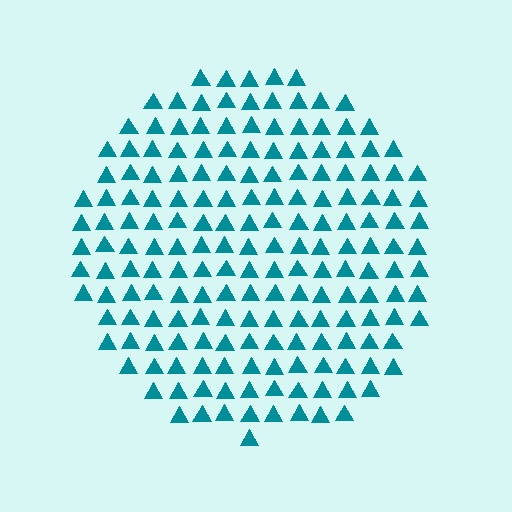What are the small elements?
The small elements are triangles.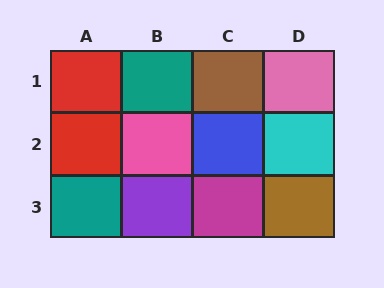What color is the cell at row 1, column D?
Pink.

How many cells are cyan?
1 cell is cyan.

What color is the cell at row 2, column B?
Pink.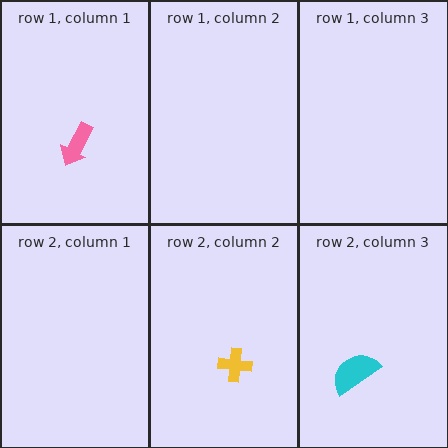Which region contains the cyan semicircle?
The row 2, column 3 region.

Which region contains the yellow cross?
The row 2, column 2 region.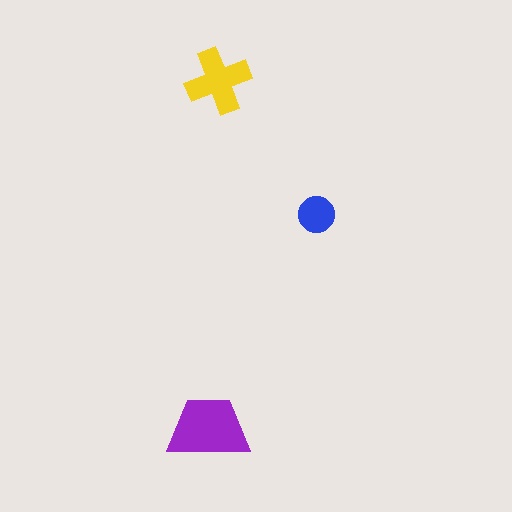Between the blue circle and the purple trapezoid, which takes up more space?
The purple trapezoid.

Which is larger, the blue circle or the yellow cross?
The yellow cross.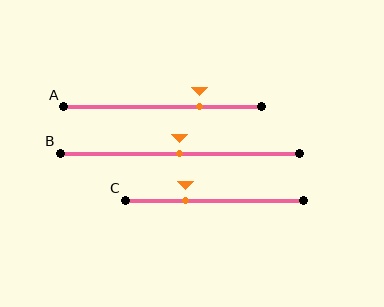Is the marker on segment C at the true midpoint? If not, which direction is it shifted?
No, the marker on segment C is shifted to the left by about 16% of the segment length.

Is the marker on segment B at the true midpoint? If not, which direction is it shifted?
Yes, the marker on segment B is at the true midpoint.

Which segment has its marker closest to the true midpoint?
Segment B has its marker closest to the true midpoint.